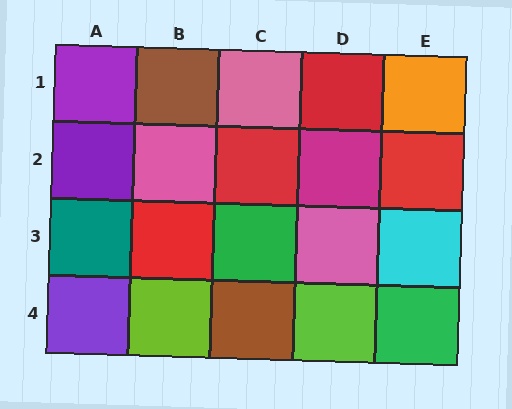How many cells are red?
4 cells are red.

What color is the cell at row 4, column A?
Purple.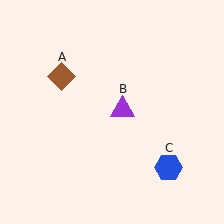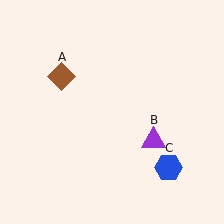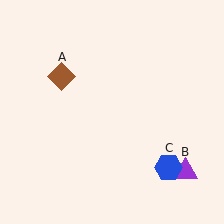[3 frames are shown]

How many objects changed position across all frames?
1 object changed position: purple triangle (object B).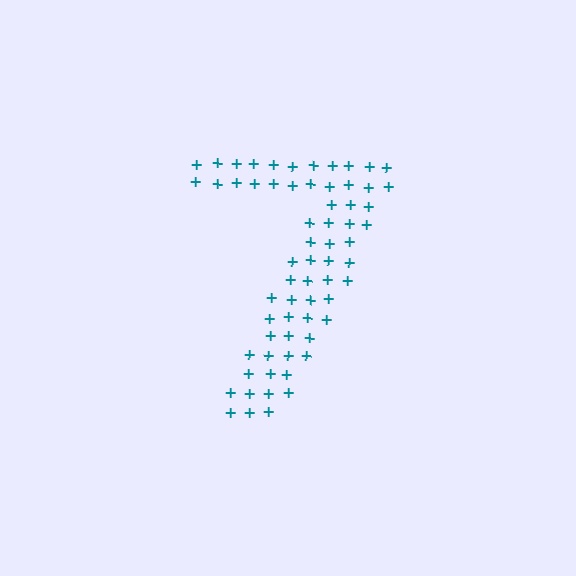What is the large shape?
The large shape is the digit 7.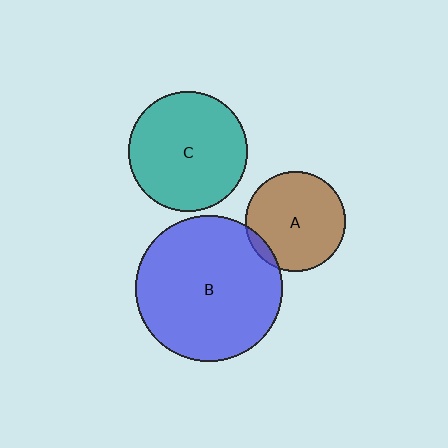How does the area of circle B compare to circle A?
Approximately 2.2 times.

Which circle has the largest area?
Circle B (blue).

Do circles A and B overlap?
Yes.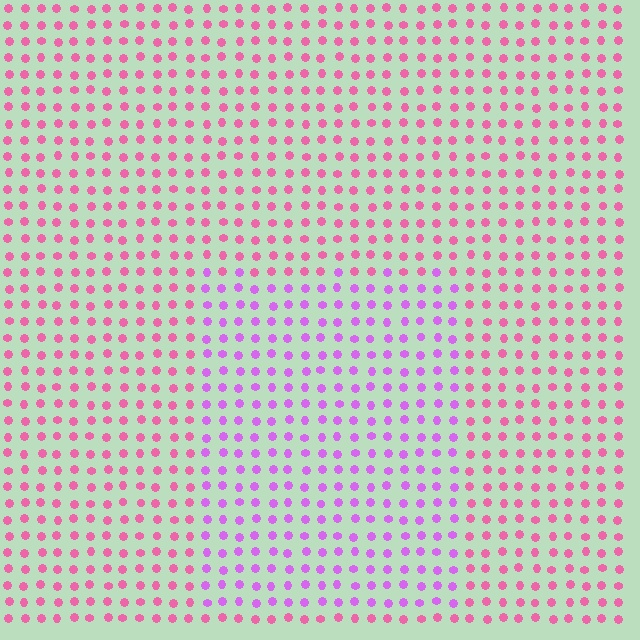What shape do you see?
I see a rectangle.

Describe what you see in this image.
The image is filled with small pink elements in a uniform arrangement. A rectangle-shaped region is visible where the elements are tinted to a slightly different hue, forming a subtle color boundary.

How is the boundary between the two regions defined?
The boundary is defined purely by a slight shift in hue (about 40 degrees). Spacing, size, and orientation are identical on both sides.